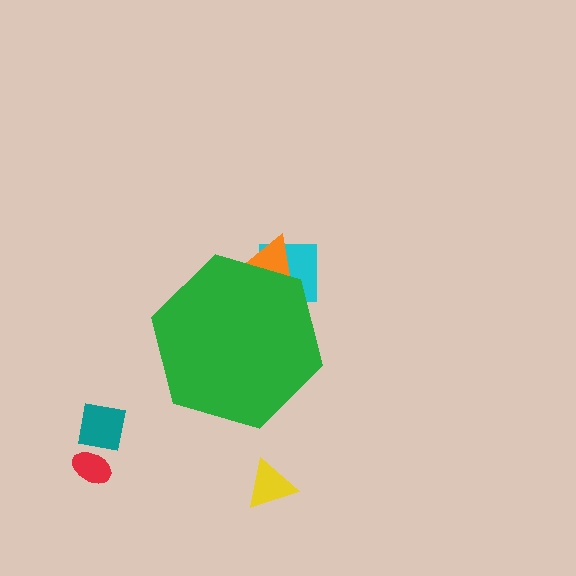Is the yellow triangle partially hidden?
No, the yellow triangle is fully visible.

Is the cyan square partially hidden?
Yes, the cyan square is partially hidden behind the green hexagon.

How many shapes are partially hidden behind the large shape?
2 shapes are partially hidden.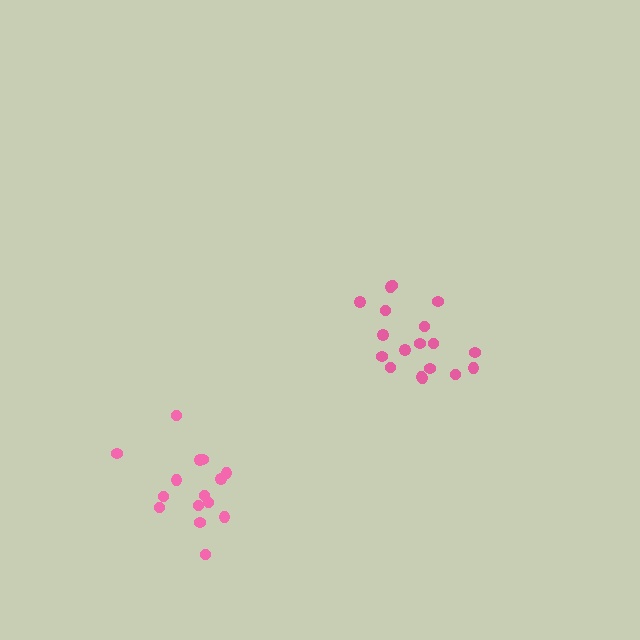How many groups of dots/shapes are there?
There are 2 groups.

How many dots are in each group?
Group 1: 18 dots, Group 2: 15 dots (33 total).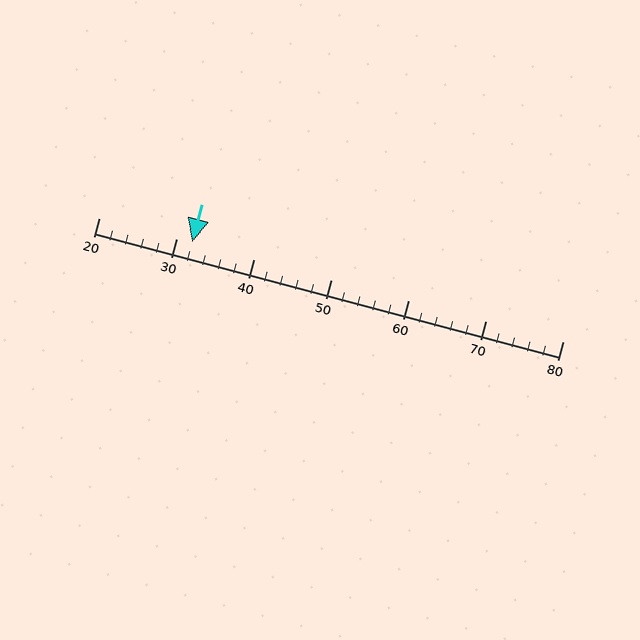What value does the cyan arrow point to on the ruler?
The cyan arrow points to approximately 32.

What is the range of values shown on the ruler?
The ruler shows values from 20 to 80.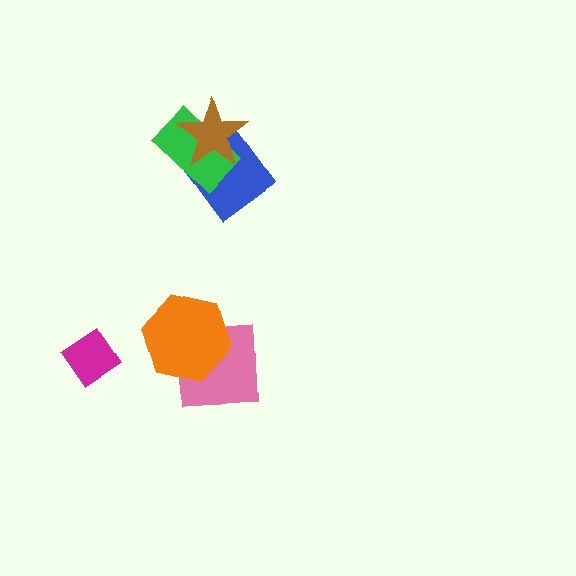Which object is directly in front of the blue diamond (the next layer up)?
The green rectangle is directly in front of the blue diamond.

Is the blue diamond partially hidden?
Yes, it is partially covered by another shape.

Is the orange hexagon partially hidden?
No, no other shape covers it.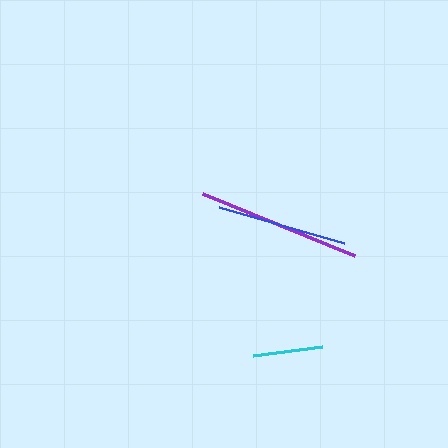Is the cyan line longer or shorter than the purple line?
The purple line is longer than the cyan line.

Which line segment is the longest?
The purple line is the longest at approximately 164 pixels.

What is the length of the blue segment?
The blue segment is approximately 130 pixels long.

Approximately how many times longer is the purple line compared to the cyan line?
The purple line is approximately 2.4 times the length of the cyan line.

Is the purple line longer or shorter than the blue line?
The purple line is longer than the blue line.